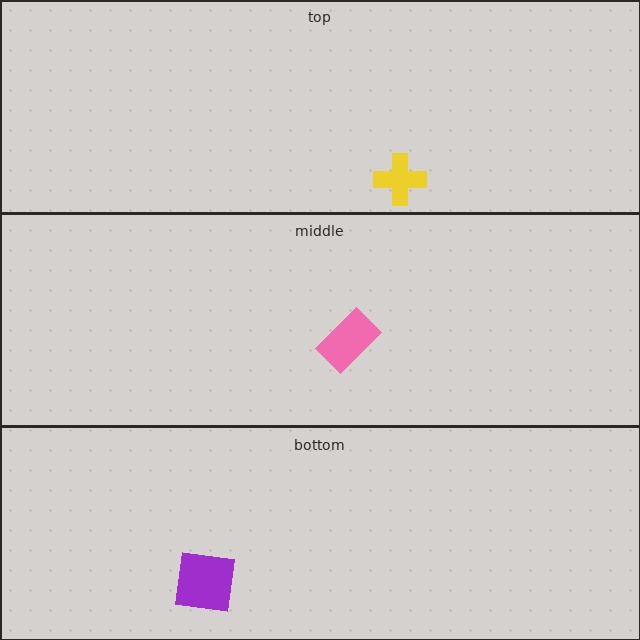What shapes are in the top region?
The yellow cross.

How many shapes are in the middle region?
1.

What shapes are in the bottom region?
The purple square.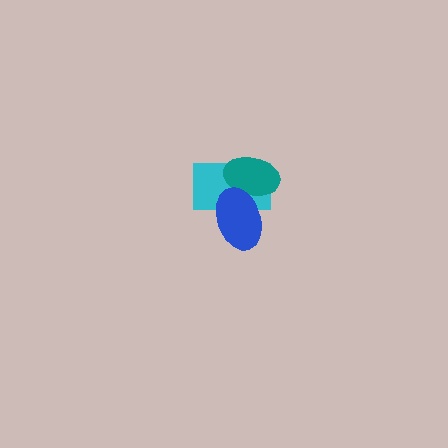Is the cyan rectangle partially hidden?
Yes, it is partially covered by another shape.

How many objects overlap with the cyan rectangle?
2 objects overlap with the cyan rectangle.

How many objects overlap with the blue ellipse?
2 objects overlap with the blue ellipse.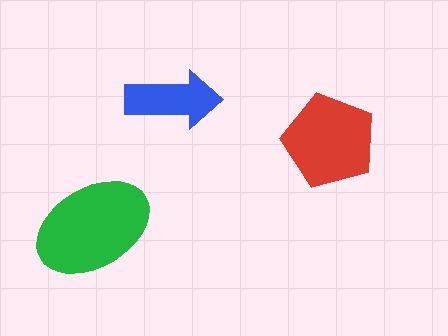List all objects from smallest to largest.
The blue arrow, the red pentagon, the green ellipse.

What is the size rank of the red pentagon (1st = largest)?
2nd.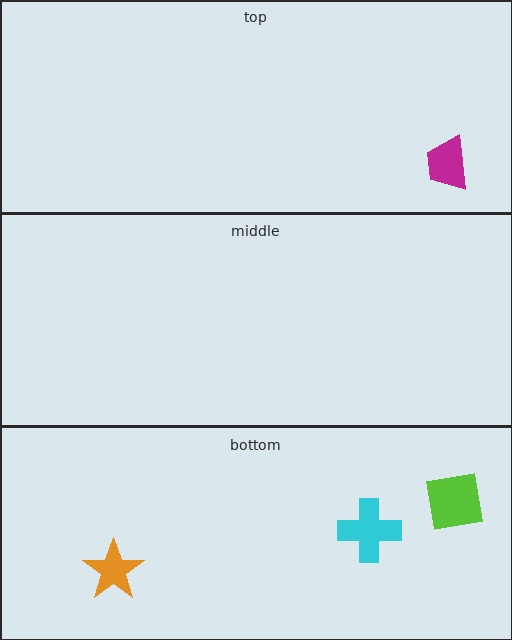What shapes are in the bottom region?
The cyan cross, the lime square, the orange star.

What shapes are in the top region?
The magenta trapezoid.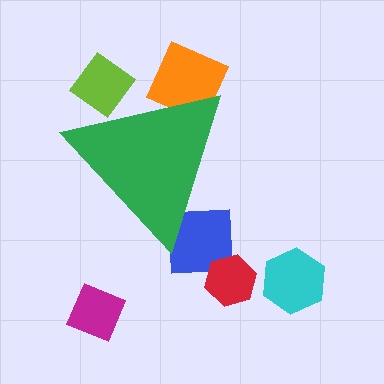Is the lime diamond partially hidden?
Yes, the lime diamond is partially hidden behind the green triangle.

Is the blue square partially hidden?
Yes, the blue square is partially hidden behind the green triangle.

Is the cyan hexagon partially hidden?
No, the cyan hexagon is fully visible.